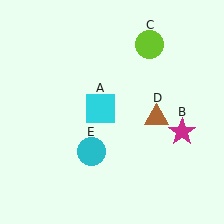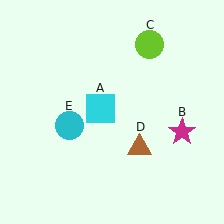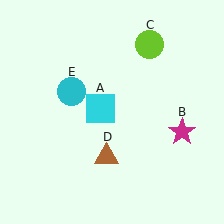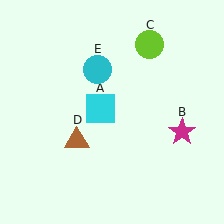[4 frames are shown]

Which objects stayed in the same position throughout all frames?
Cyan square (object A) and magenta star (object B) and lime circle (object C) remained stationary.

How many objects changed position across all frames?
2 objects changed position: brown triangle (object D), cyan circle (object E).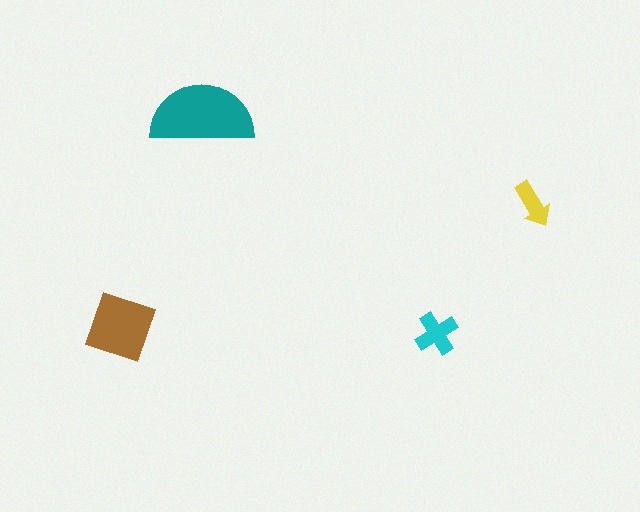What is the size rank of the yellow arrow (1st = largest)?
4th.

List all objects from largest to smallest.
The teal semicircle, the brown square, the cyan cross, the yellow arrow.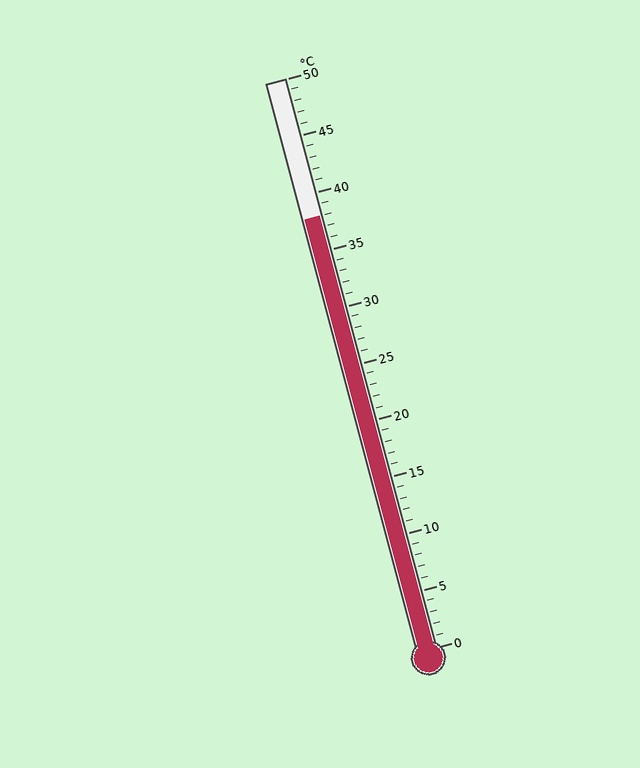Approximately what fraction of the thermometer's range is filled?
The thermometer is filled to approximately 75% of its range.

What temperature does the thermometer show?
The thermometer shows approximately 38°C.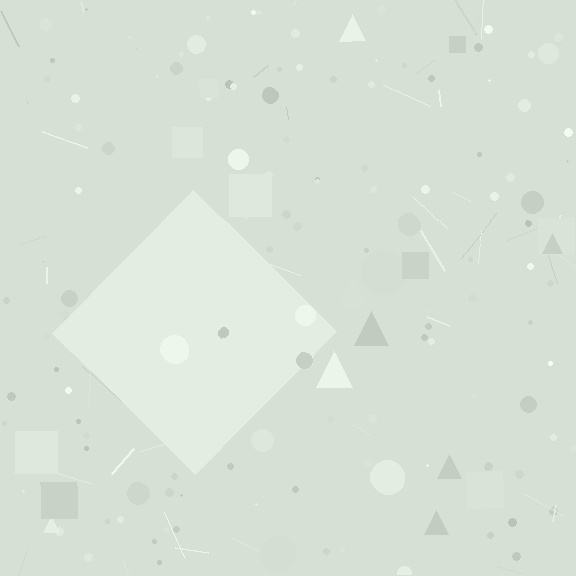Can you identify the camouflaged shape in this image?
The camouflaged shape is a diamond.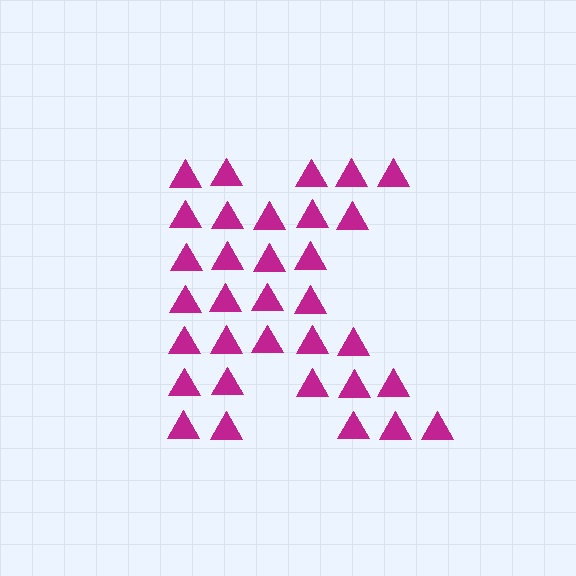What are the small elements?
The small elements are triangles.